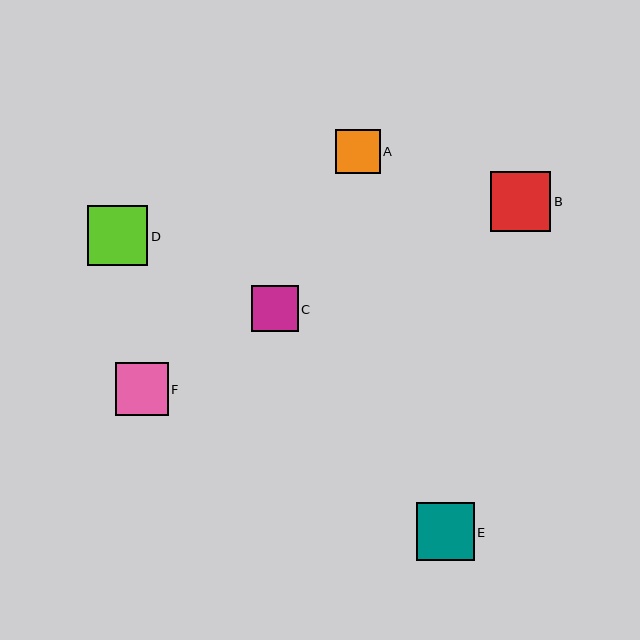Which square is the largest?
Square B is the largest with a size of approximately 60 pixels.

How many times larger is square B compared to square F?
Square B is approximately 1.1 times the size of square F.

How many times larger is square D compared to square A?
Square D is approximately 1.3 times the size of square A.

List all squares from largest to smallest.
From largest to smallest: B, D, E, F, C, A.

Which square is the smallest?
Square A is the smallest with a size of approximately 45 pixels.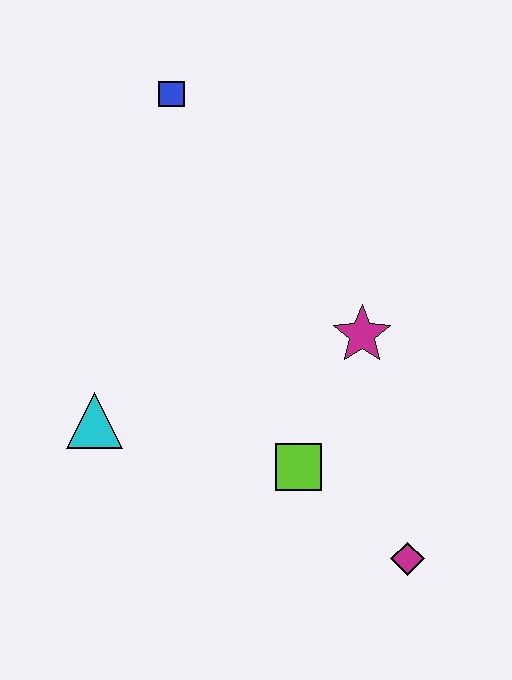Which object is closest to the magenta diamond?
The lime square is closest to the magenta diamond.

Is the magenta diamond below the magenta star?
Yes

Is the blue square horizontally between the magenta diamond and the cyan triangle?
Yes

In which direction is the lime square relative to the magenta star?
The lime square is below the magenta star.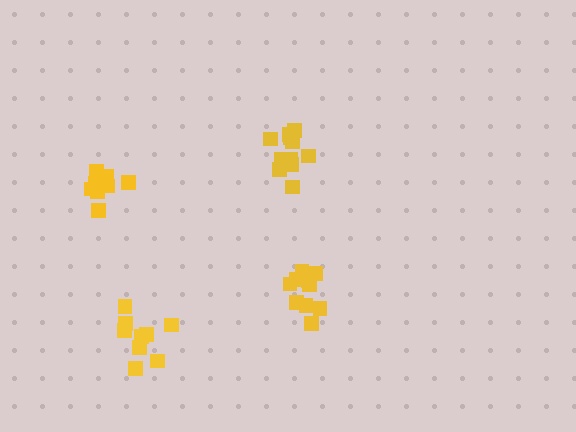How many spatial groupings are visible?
There are 4 spatial groupings.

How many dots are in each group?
Group 1: 9 dots, Group 2: 12 dots, Group 3: 10 dots, Group 4: 10 dots (41 total).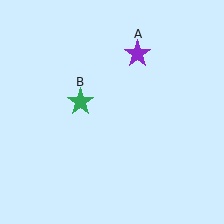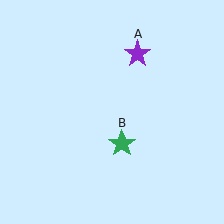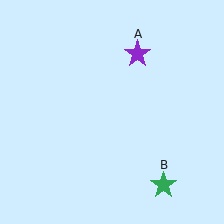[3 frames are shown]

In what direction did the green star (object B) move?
The green star (object B) moved down and to the right.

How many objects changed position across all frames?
1 object changed position: green star (object B).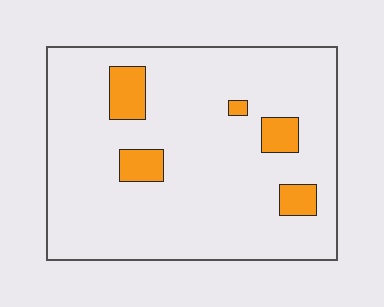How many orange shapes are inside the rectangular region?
5.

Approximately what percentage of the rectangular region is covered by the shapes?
Approximately 10%.